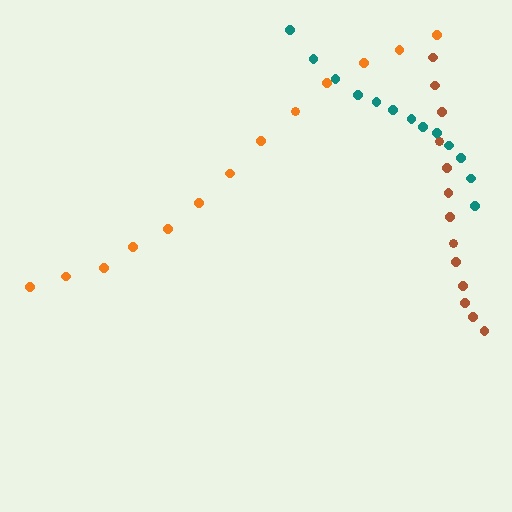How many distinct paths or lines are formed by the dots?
There are 3 distinct paths.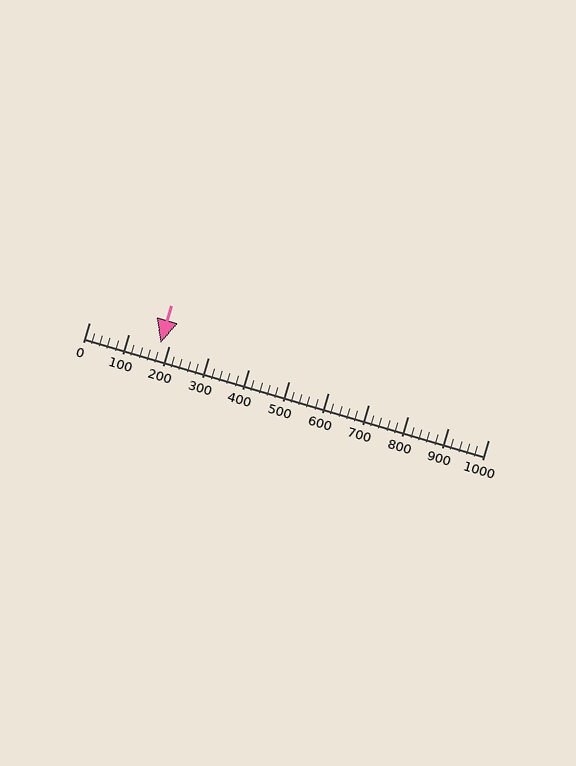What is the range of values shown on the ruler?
The ruler shows values from 0 to 1000.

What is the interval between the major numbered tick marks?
The major tick marks are spaced 100 units apart.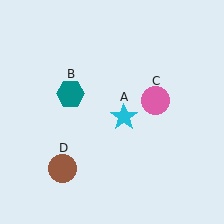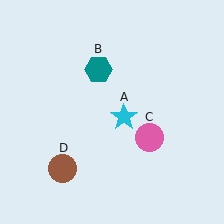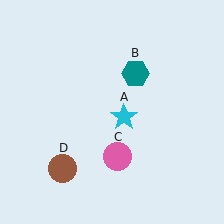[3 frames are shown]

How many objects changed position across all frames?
2 objects changed position: teal hexagon (object B), pink circle (object C).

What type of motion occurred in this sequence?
The teal hexagon (object B), pink circle (object C) rotated clockwise around the center of the scene.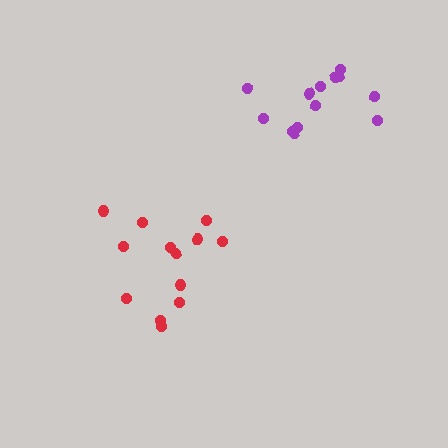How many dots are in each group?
Group 1: 13 dots, Group 2: 13 dots (26 total).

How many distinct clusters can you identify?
There are 2 distinct clusters.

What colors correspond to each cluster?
The clusters are colored: red, purple.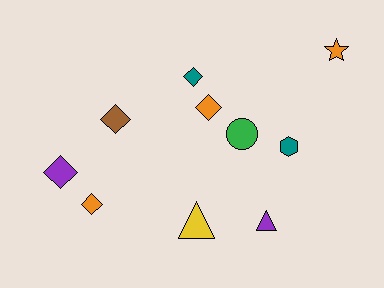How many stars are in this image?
There is 1 star.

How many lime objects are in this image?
There are no lime objects.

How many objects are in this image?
There are 10 objects.